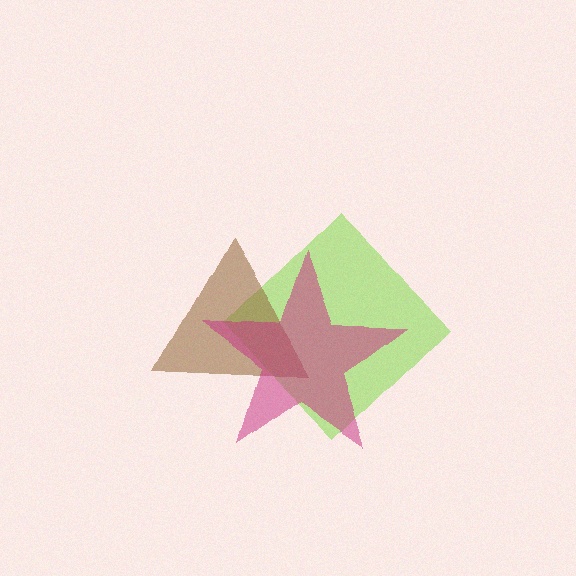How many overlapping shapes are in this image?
There are 3 overlapping shapes in the image.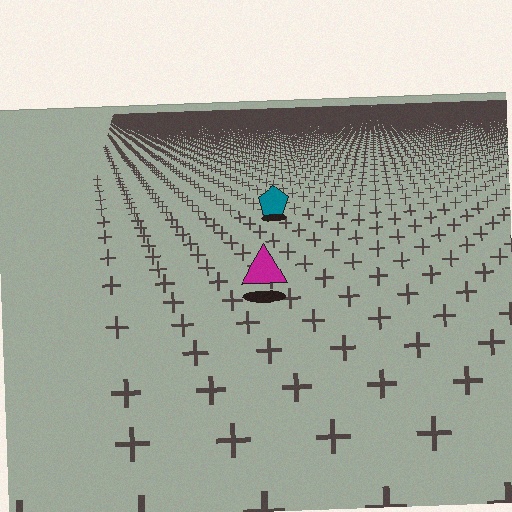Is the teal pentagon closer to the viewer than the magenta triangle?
No. The magenta triangle is closer — you can tell from the texture gradient: the ground texture is coarser near it.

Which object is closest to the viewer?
The magenta triangle is closest. The texture marks near it are larger and more spread out.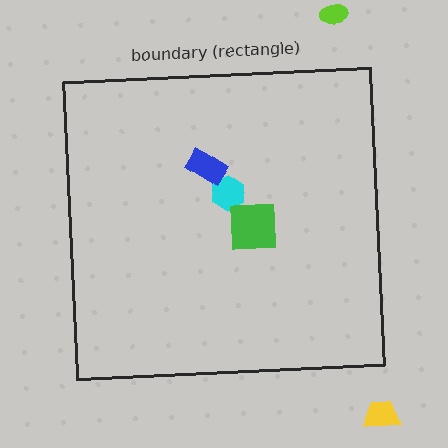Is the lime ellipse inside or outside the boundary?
Outside.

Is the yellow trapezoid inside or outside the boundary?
Outside.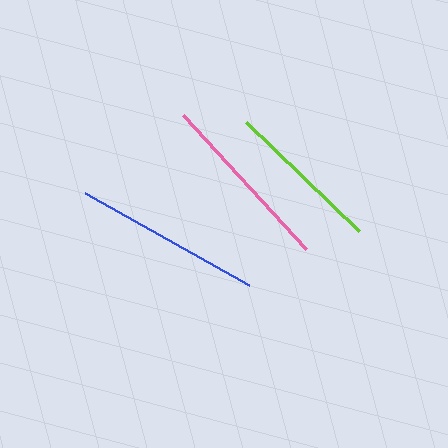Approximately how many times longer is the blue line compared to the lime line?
The blue line is approximately 1.2 times the length of the lime line.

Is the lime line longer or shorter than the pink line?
The pink line is longer than the lime line.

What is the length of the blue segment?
The blue segment is approximately 188 pixels long.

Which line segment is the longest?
The blue line is the longest at approximately 188 pixels.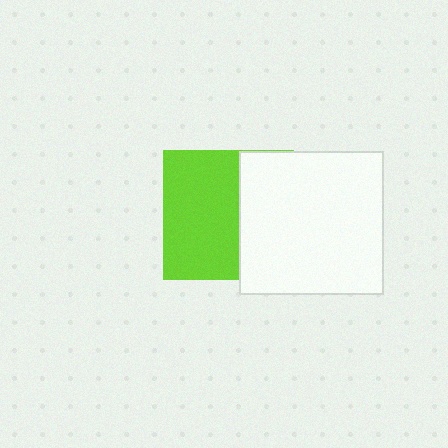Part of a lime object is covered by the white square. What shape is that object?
It is a square.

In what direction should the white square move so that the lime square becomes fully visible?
The white square should move right. That is the shortest direction to clear the overlap and leave the lime square fully visible.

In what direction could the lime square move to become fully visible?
The lime square could move left. That would shift it out from behind the white square entirely.